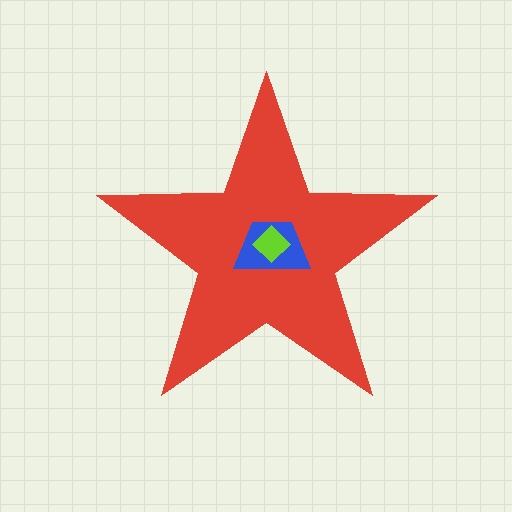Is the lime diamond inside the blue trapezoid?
Yes.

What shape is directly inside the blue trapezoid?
The lime diamond.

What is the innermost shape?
The lime diamond.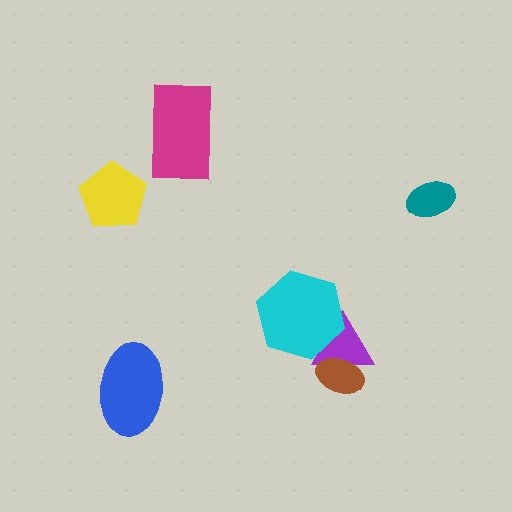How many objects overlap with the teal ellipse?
0 objects overlap with the teal ellipse.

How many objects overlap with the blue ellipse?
0 objects overlap with the blue ellipse.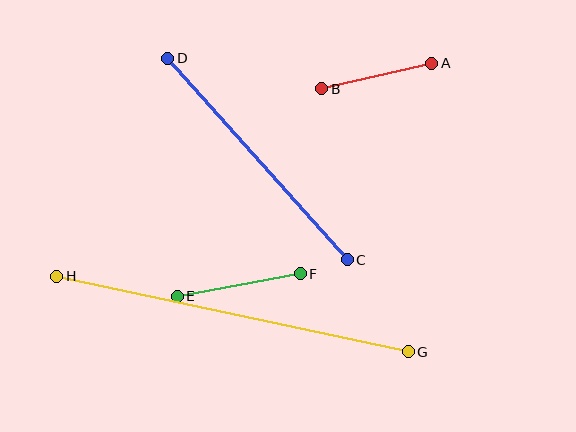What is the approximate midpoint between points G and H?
The midpoint is at approximately (232, 314) pixels.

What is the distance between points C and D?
The distance is approximately 270 pixels.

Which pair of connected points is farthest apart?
Points G and H are farthest apart.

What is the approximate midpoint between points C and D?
The midpoint is at approximately (257, 159) pixels.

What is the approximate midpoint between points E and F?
The midpoint is at approximately (239, 285) pixels.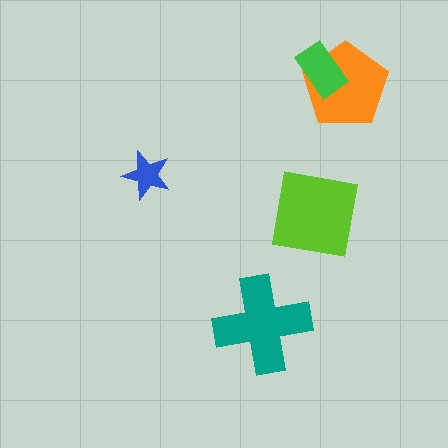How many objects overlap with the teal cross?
0 objects overlap with the teal cross.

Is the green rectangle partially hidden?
No, no other shape covers it.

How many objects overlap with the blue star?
0 objects overlap with the blue star.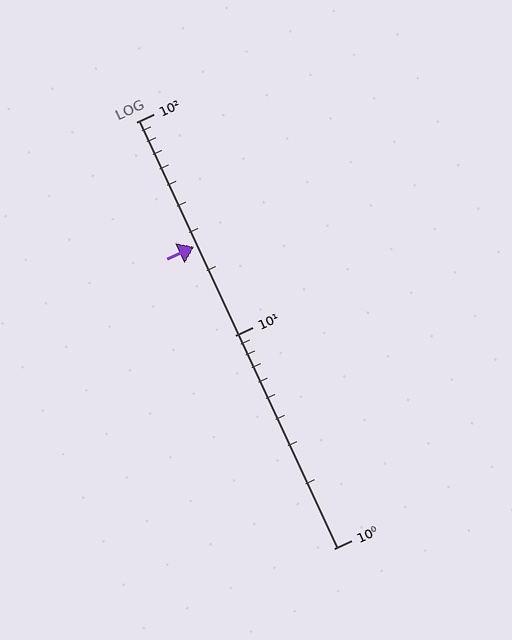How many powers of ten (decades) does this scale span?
The scale spans 2 decades, from 1 to 100.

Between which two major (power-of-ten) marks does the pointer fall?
The pointer is between 10 and 100.